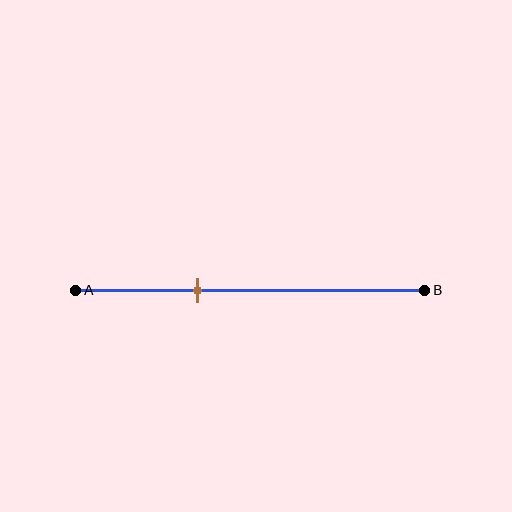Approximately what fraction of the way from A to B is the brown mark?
The brown mark is approximately 35% of the way from A to B.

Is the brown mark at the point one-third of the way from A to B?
Yes, the mark is approximately at the one-third point.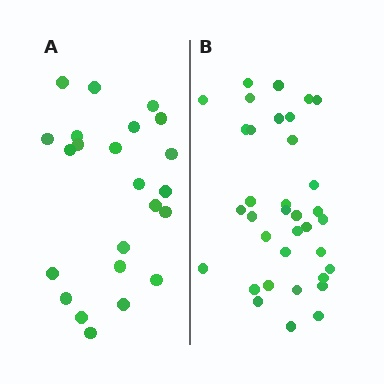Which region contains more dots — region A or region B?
Region B (the right region) has more dots.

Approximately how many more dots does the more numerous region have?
Region B has roughly 12 or so more dots than region A.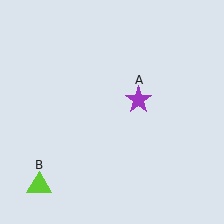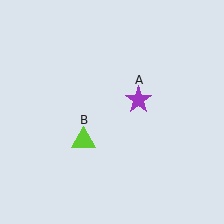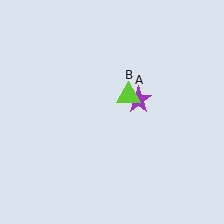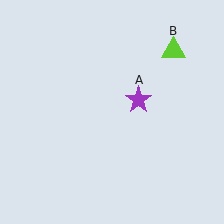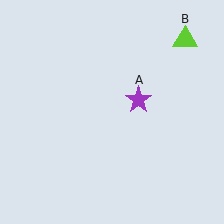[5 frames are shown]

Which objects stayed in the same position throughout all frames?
Purple star (object A) remained stationary.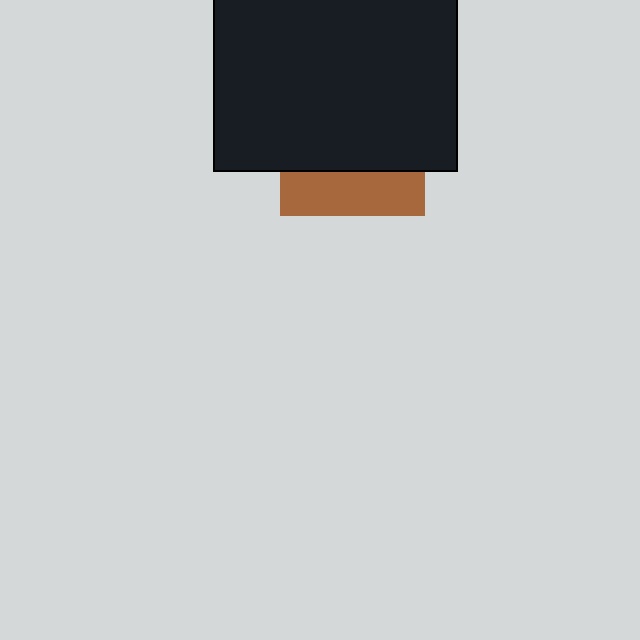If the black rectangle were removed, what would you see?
You would see the complete brown square.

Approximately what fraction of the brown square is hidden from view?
Roughly 69% of the brown square is hidden behind the black rectangle.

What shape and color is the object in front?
The object in front is a black rectangle.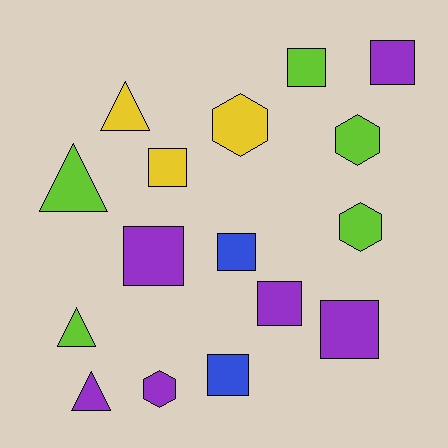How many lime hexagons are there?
There are 2 lime hexagons.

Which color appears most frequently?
Purple, with 6 objects.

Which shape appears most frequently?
Square, with 8 objects.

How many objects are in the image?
There are 16 objects.